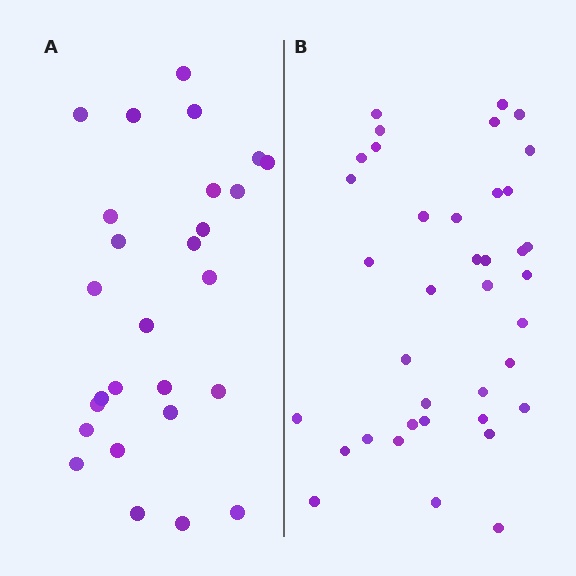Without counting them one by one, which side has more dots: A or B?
Region B (the right region) has more dots.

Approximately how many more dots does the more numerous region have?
Region B has roughly 12 or so more dots than region A.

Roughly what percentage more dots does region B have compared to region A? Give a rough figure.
About 40% more.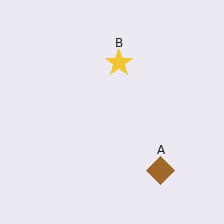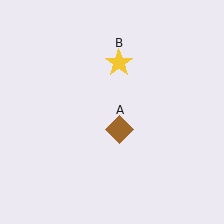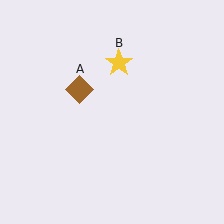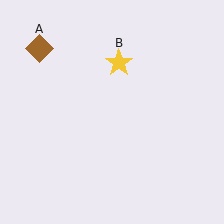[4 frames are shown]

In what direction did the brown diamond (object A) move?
The brown diamond (object A) moved up and to the left.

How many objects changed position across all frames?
1 object changed position: brown diamond (object A).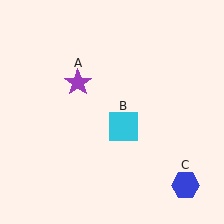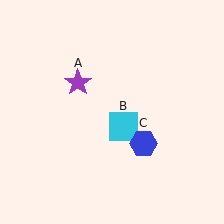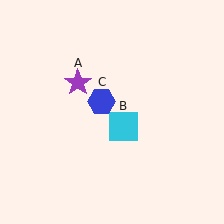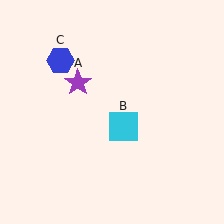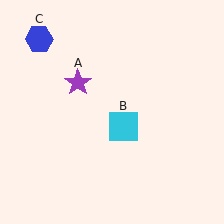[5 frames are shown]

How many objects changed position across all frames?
1 object changed position: blue hexagon (object C).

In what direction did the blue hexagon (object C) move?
The blue hexagon (object C) moved up and to the left.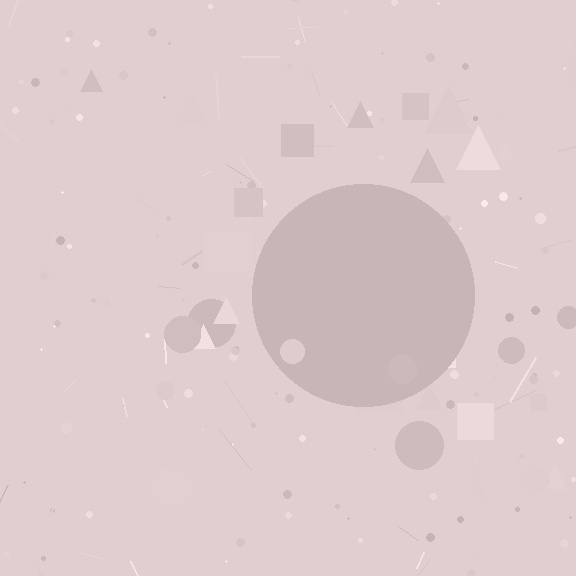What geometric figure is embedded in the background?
A circle is embedded in the background.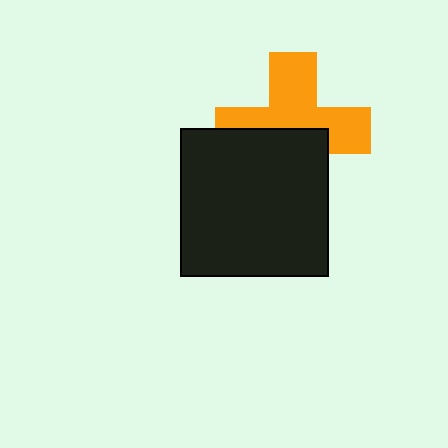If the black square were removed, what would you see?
You would see the complete orange cross.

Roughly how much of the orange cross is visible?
About half of it is visible (roughly 55%).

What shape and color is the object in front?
The object in front is a black square.